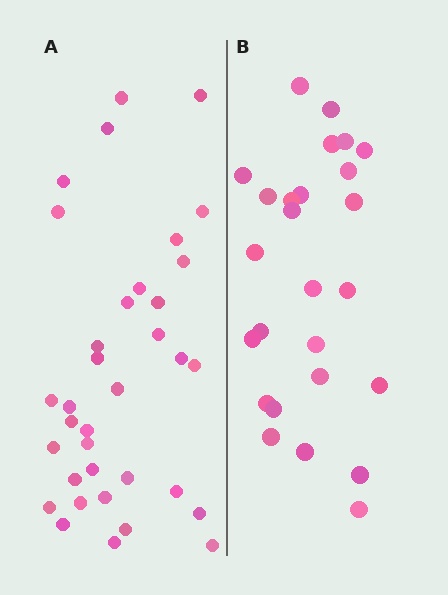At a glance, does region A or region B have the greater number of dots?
Region A (the left region) has more dots.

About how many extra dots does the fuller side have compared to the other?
Region A has roughly 8 or so more dots than region B.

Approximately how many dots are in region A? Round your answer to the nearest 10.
About 40 dots. (The exact count is 35, which rounds to 40.)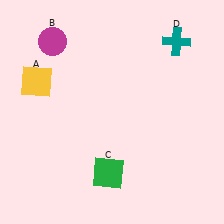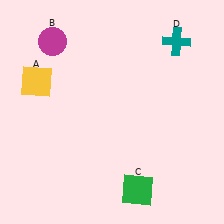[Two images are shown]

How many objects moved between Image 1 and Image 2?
1 object moved between the two images.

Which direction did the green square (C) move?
The green square (C) moved right.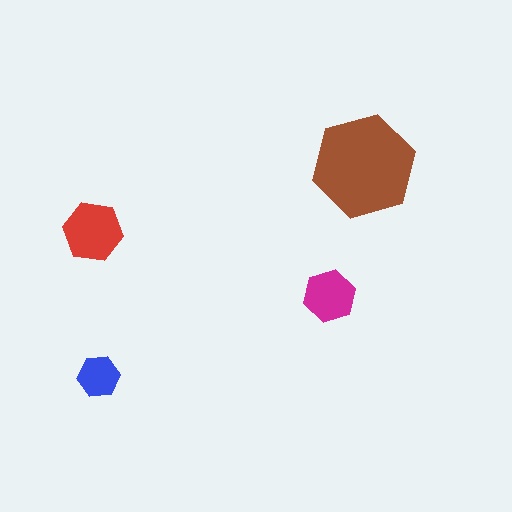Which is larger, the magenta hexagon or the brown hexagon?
The brown one.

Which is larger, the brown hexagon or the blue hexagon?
The brown one.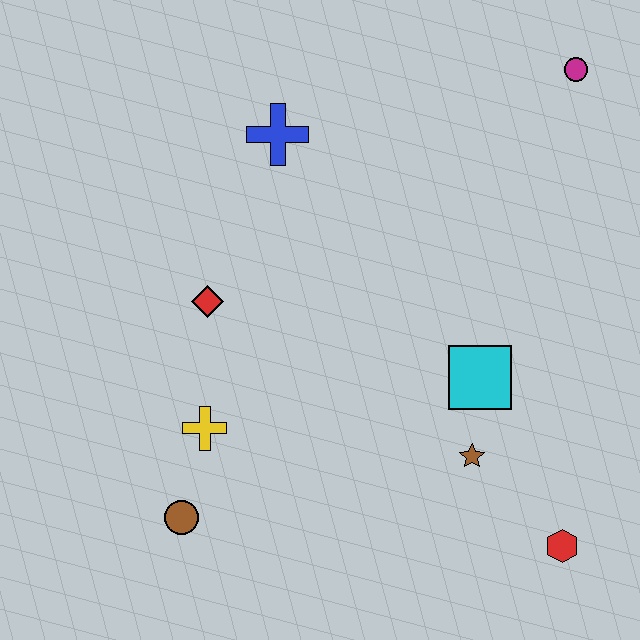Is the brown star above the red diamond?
No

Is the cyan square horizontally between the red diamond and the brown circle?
No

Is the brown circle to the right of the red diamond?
No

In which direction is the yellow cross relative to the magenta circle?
The yellow cross is to the left of the magenta circle.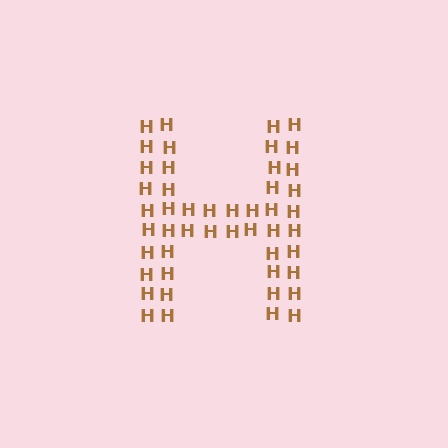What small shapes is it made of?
It is made of small letter H's.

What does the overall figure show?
The overall figure shows the letter H.